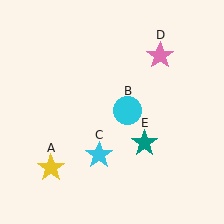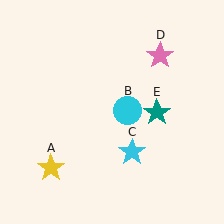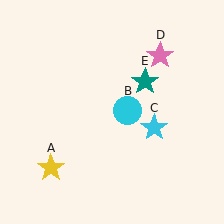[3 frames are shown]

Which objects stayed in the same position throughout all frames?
Yellow star (object A) and cyan circle (object B) and pink star (object D) remained stationary.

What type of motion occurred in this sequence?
The cyan star (object C), teal star (object E) rotated counterclockwise around the center of the scene.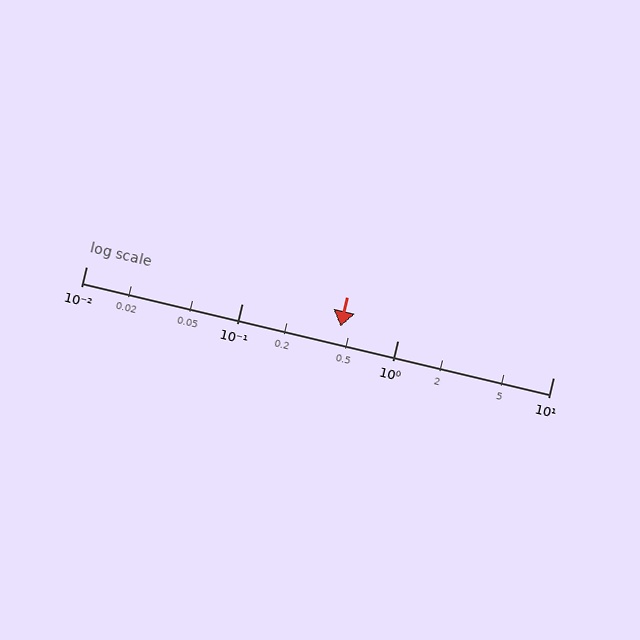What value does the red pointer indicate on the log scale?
The pointer indicates approximately 0.43.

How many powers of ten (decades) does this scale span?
The scale spans 3 decades, from 0.01 to 10.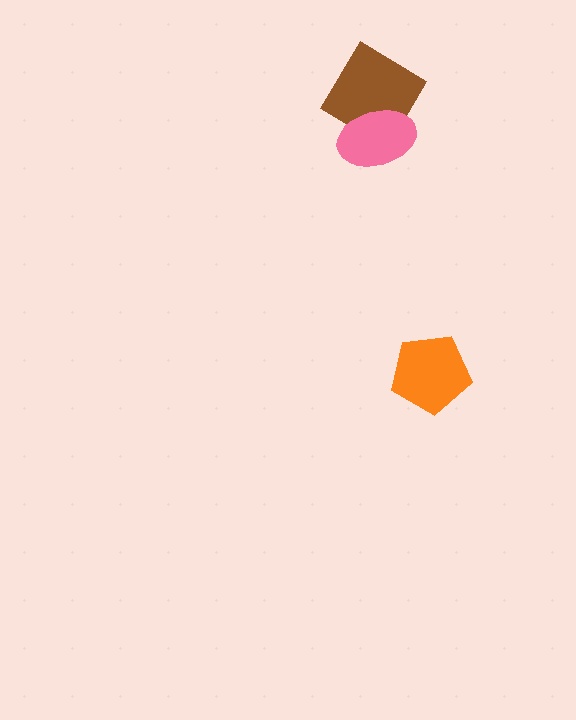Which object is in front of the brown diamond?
The pink ellipse is in front of the brown diamond.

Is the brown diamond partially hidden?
Yes, it is partially covered by another shape.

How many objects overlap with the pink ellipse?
1 object overlaps with the pink ellipse.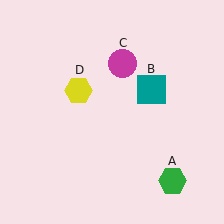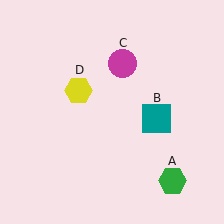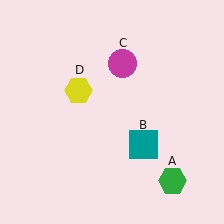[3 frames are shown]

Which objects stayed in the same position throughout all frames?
Green hexagon (object A) and magenta circle (object C) and yellow hexagon (object D) remained stationary.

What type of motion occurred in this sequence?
The teal square (object B) rotated clockwise around the center of the scene.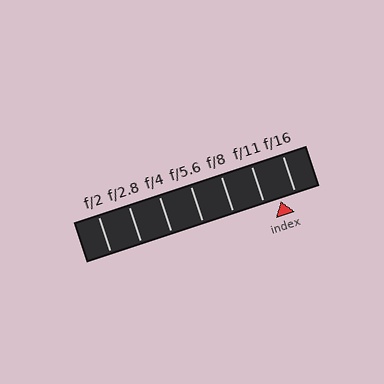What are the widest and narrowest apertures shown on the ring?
The widest aperture shown is f/2 and the narrowest is f/16.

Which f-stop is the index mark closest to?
The index mark is closest to f/16.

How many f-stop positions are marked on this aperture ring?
There are 7 f-stop positions marked.